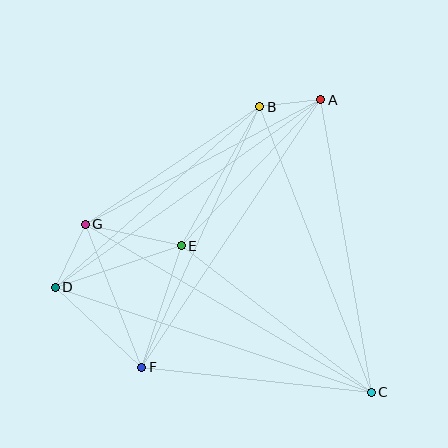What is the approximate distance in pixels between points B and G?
The distance between B and G is approximately 211 pixels.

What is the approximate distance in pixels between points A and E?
The distance between A and E is approximately 202 pixels.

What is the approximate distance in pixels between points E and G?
The distance between E and G is approximately 98 pixels.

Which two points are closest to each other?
Points A and B are closest to each other.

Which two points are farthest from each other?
Points C and D are farthest from each other.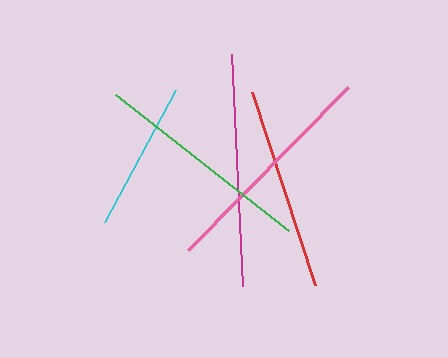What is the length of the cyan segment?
The cyan segment is approximately 151 pixels long.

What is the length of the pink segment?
The pink segment is approximately 229 pixels long.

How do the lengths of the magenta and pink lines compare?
The magenta and pink lines are approximately the same length.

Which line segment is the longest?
The magenta line is the longest at approximately 231 pixels.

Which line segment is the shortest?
The cyan line is the shortest at approximately 151 pixels.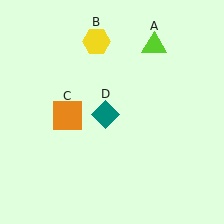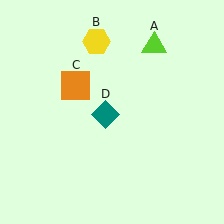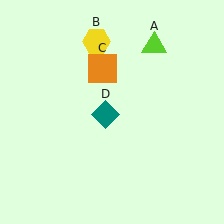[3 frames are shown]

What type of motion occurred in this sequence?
The orange square (object C) rotated clockwise around the center of the scene.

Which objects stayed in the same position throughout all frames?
Lime triangle (object A) and yellow hexagon (object B) and teal diamond (object D) remained stationary.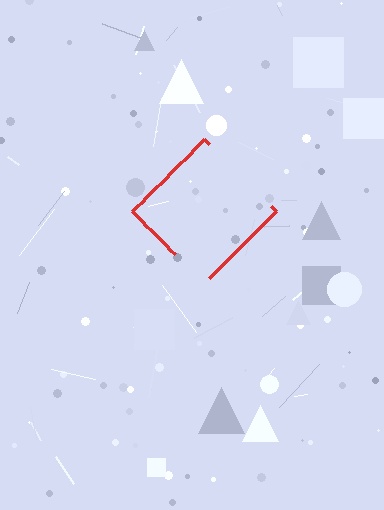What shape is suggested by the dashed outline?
The dashed outline suggests a diamond.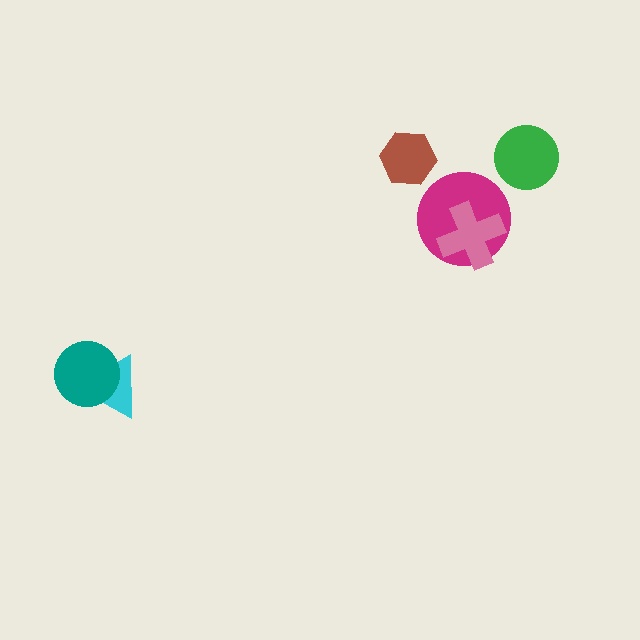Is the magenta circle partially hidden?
Yes, it is partially covered by another shape.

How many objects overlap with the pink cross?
1 object overlaps with the pink cross.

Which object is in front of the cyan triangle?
The teal circle is in front of the cyan triangle.